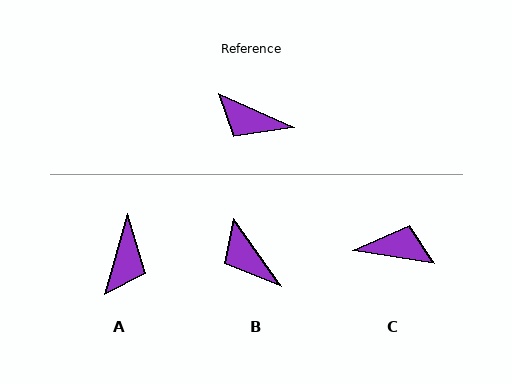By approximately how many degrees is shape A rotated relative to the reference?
Approximately 98 degrees counter-clockwise.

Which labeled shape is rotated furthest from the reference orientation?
C, about 165 degrees away.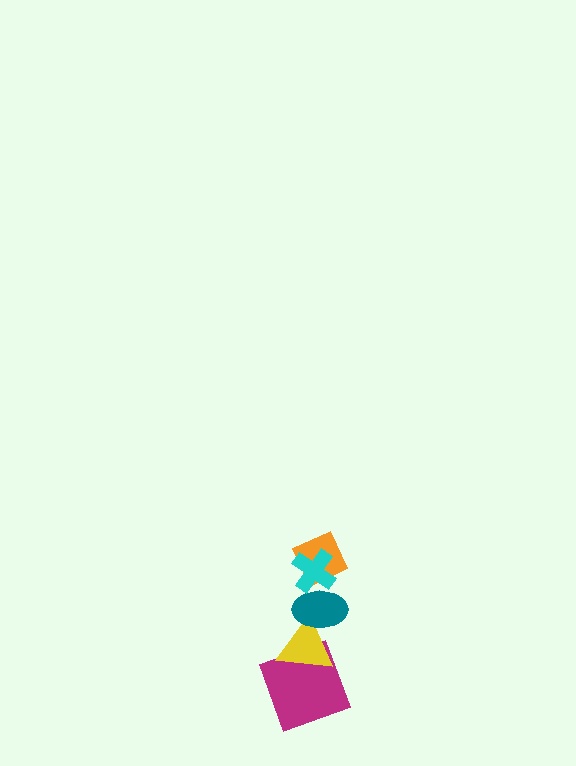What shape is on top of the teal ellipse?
The orange diamond is on top of the teal ellipse.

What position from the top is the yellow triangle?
The yellow triangle is 4th from the top.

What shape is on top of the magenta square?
The yellow triangle is on top of the magenta square.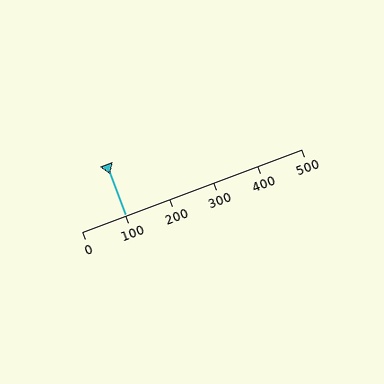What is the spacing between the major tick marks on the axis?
The major ticks are spaced 100 apart.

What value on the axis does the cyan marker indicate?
The marker indicates approximately 100.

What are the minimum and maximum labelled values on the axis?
The axis runs from 0 to 500.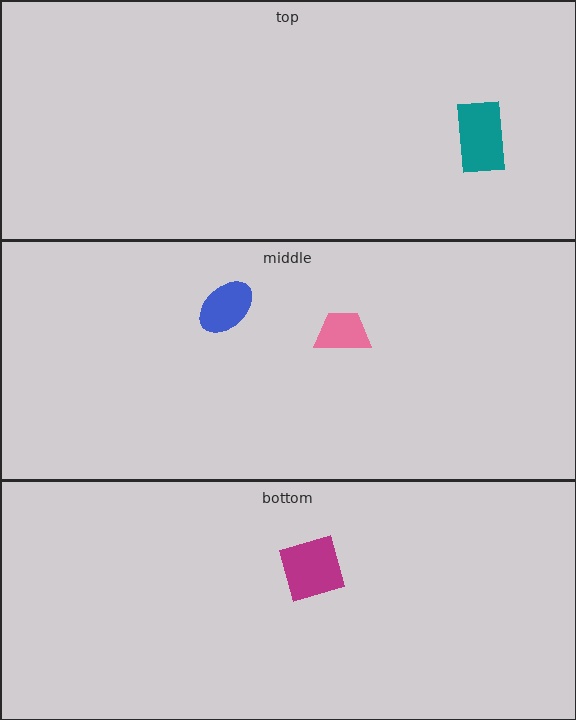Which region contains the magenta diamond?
The bottom region.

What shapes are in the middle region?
The pink trapezoid, the blue ellipse.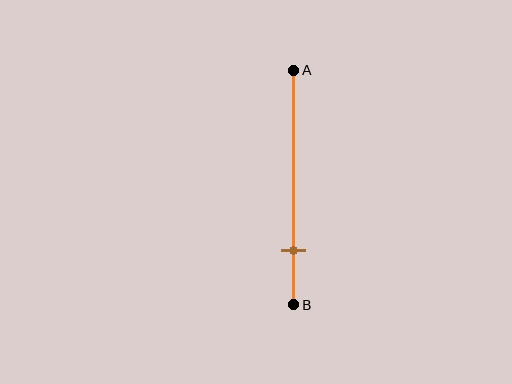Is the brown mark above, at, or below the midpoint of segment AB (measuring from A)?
The brown mark is below the midpoint of segment AB.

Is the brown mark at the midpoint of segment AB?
No, the mark is at about 75% from A, not at the 50% midpoint.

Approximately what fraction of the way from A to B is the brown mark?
The brown mark is approximately 75% of the way from A to B.